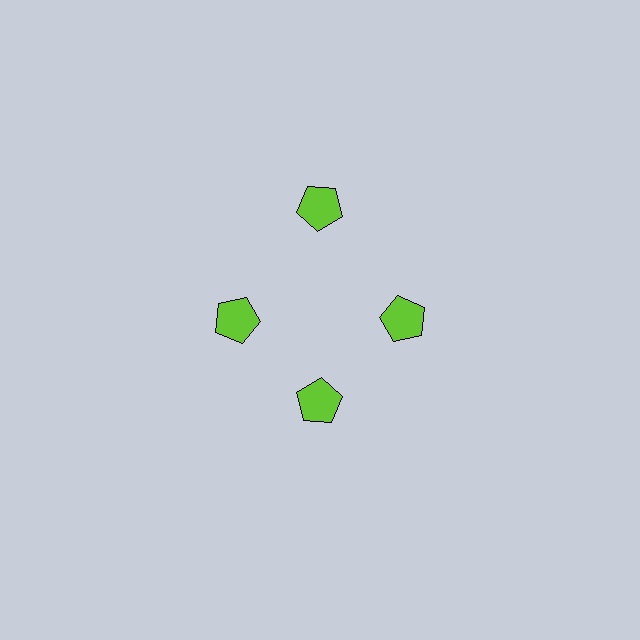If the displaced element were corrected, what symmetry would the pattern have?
It would have 4-fold rotational symmetry — the pattern would map onto itself every 90 degrees.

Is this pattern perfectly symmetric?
No. The 4 lime pentagons are arranged in a ring, but one element near the 12 o'clock position is pushed outward from the center, breaking the 4-fold rotational symmetry.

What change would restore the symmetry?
The symmetry would be restored by moving it inward, back onto the ring so that all 4 pentagons sit at equal angles and equal distance from the center.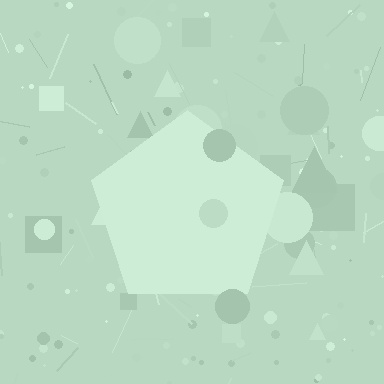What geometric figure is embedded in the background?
A pentagon is embedded in the background.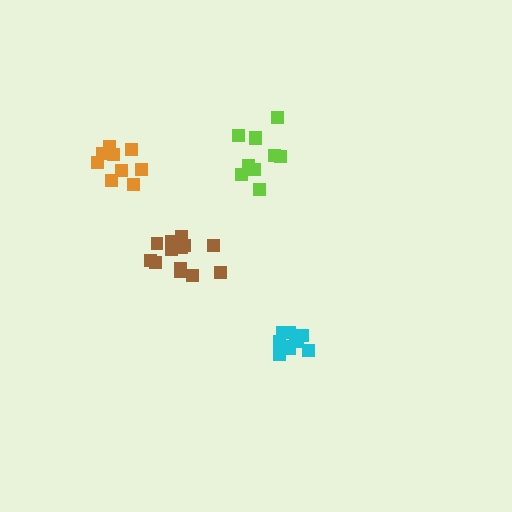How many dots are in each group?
Group 1: 10 dots, Group 2: 10 dots, Group 3: 10 dots, Group 4: 14 dots (44 total).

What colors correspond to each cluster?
The clusters are colored: orange, cyan, lime, brown.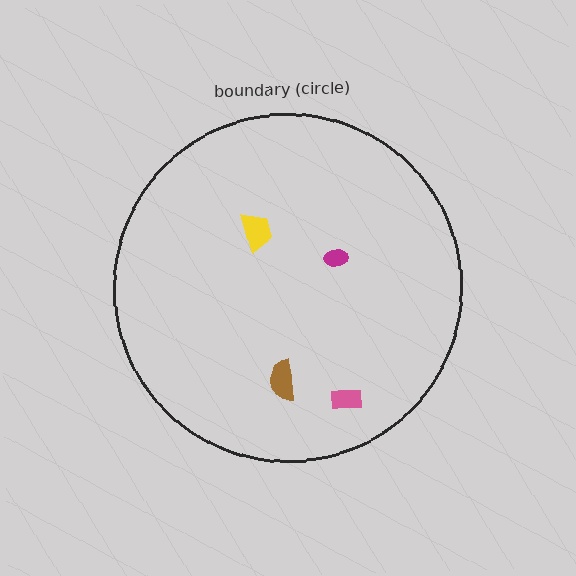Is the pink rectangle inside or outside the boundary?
Inside.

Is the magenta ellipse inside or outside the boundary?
Inside.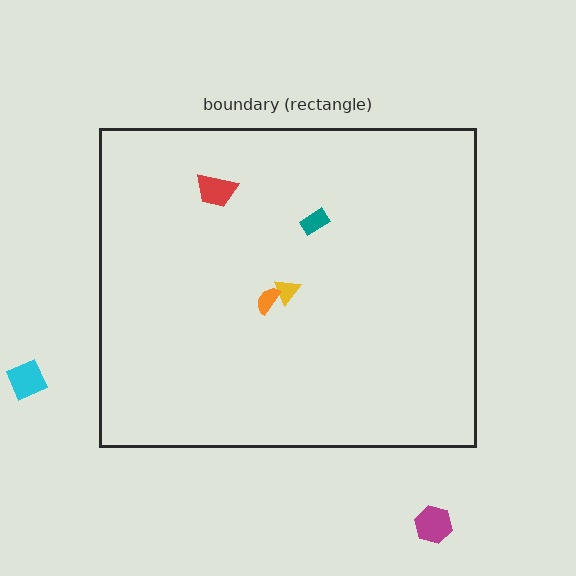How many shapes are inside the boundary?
4 inside, 2 outside.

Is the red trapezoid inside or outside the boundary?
Inside.